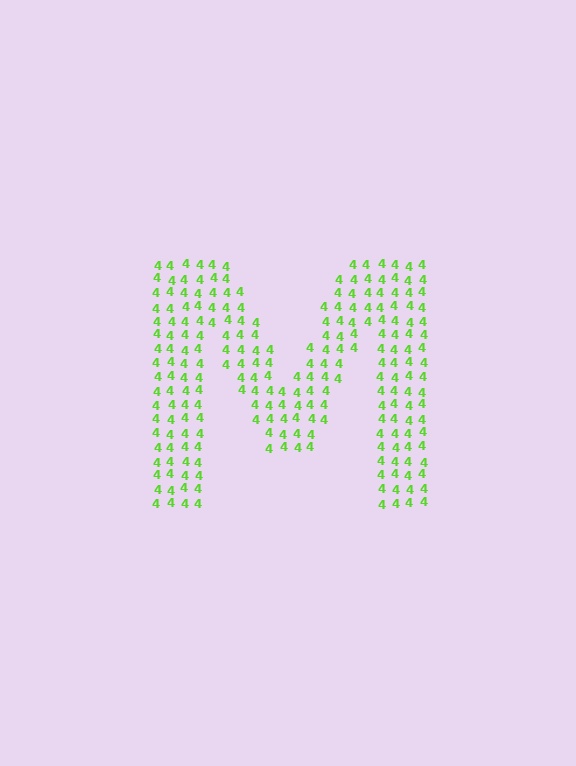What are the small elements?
The small elements are digit 4's.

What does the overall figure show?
The overall figure shows the letter M.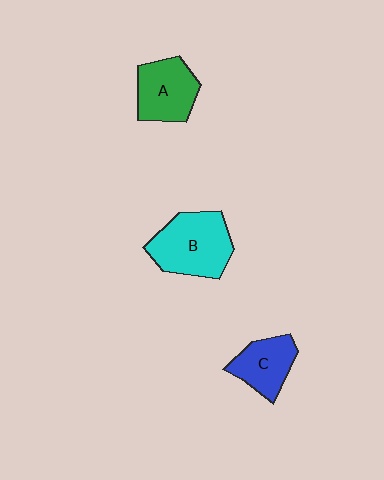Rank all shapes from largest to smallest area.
From largest to smallest: B (cyan), A (green), C (blue).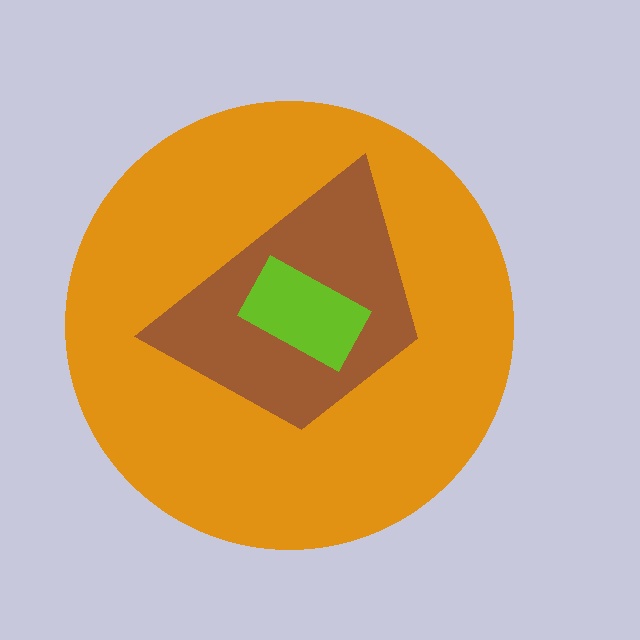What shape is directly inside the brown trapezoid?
The lime rectangle.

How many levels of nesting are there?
3.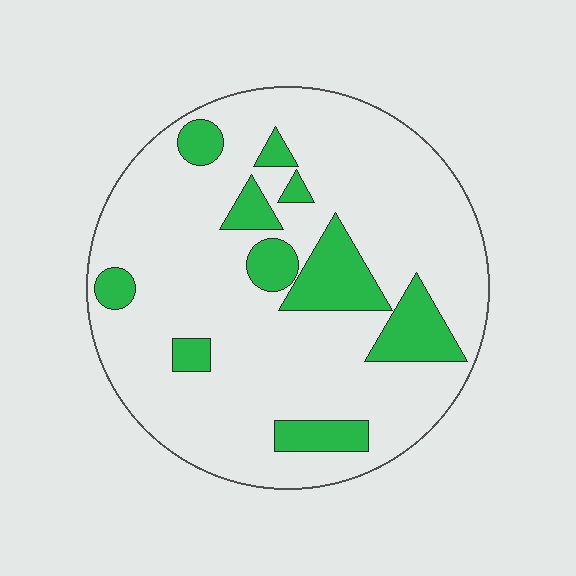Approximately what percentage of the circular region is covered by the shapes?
Approximately 20%.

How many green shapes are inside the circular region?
10.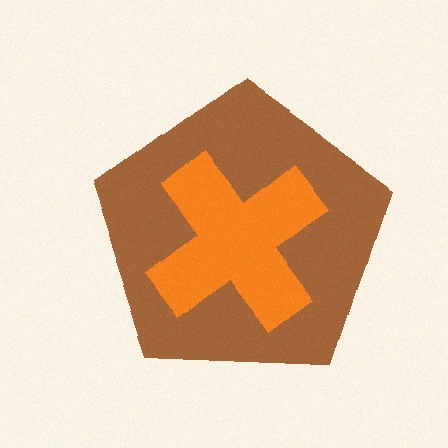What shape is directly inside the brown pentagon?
The orange cross.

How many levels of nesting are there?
2.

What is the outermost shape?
The brown pentagon.